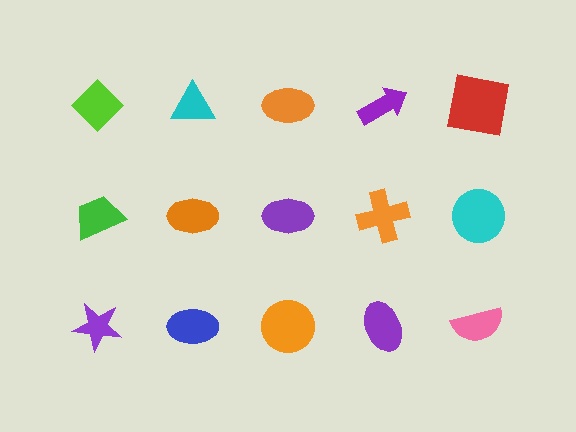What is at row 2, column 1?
A green trapezoid.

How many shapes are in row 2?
5 shapes.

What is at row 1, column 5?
A red square.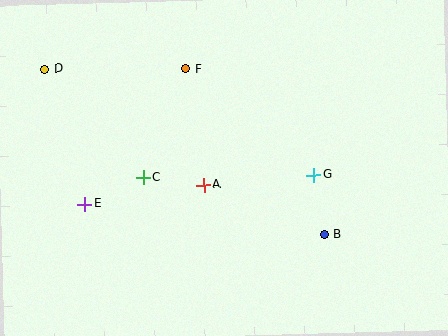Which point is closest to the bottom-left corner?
Point E is closest to the bottom-left corner.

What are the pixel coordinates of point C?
Point C is at (144, 177).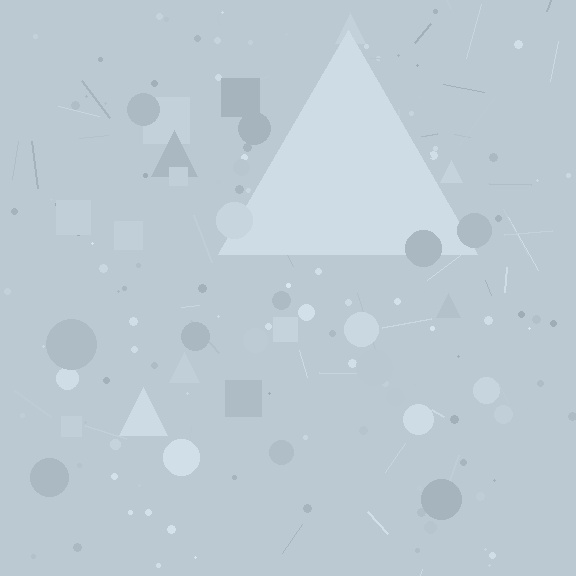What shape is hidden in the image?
A triangle is hidden in the image.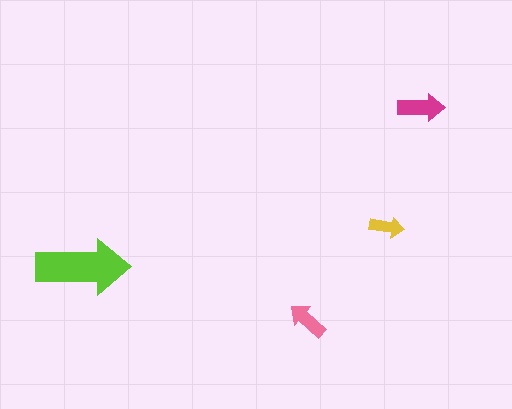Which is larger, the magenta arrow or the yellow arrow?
The magenta one.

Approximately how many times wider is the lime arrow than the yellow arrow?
About 2.5 times wider.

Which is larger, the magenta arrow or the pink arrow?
The magenta one.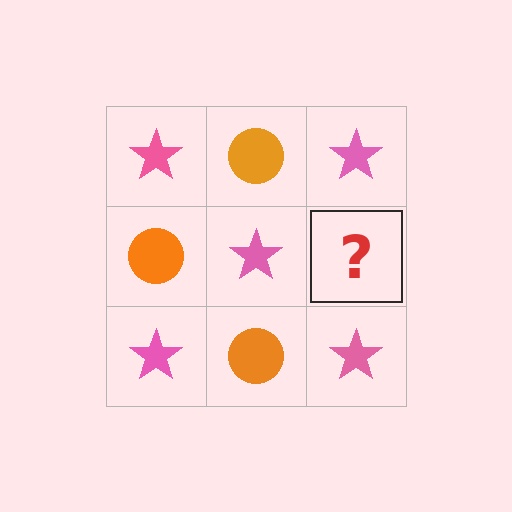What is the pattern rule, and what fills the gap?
The rule is that it alternates pink star and orange circle in a checkerboard pattern. The gap should be filled with an orange circle.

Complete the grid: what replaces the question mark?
The question mark should be replaced with an orange circle.